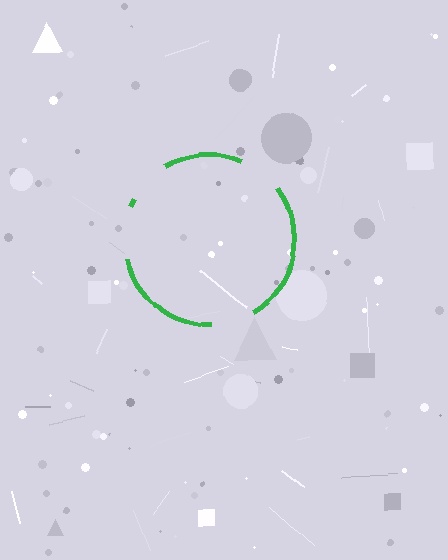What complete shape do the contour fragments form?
The contour fragments form a circle.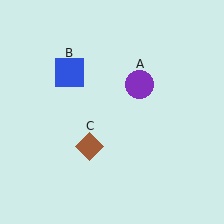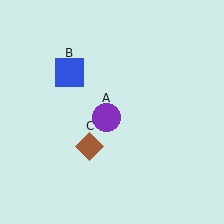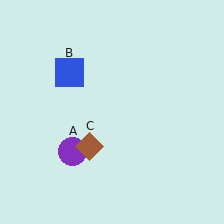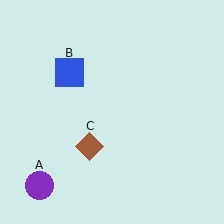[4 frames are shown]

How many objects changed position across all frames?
1 object changed position: purple circle (object A).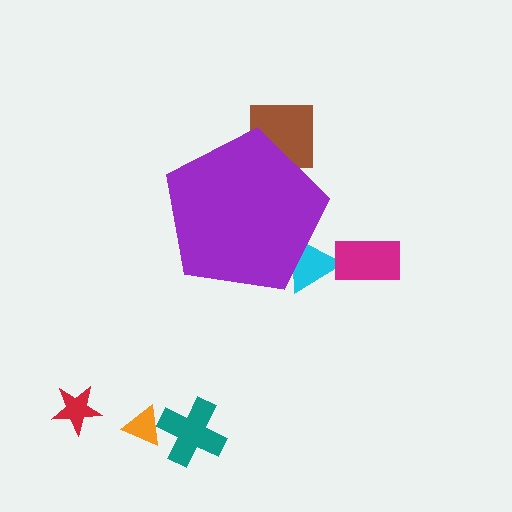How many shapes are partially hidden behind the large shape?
2 shapes are partially hidden.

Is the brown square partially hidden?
Yes, the brown square is partially hidden behind the purple pentagon.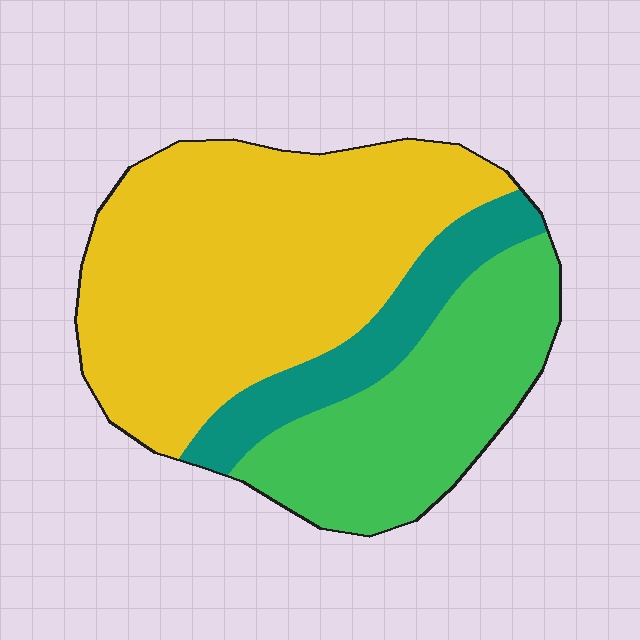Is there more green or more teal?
Green.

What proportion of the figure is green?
Green takes up between a quarter and a half of the figure.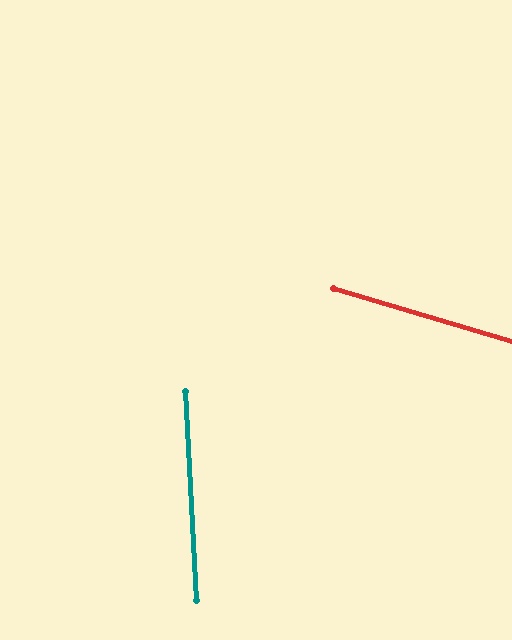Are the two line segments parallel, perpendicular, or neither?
Neither parallel nor perpendicular — they differ by about 71°.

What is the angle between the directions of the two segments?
Approximately 71 degrees.